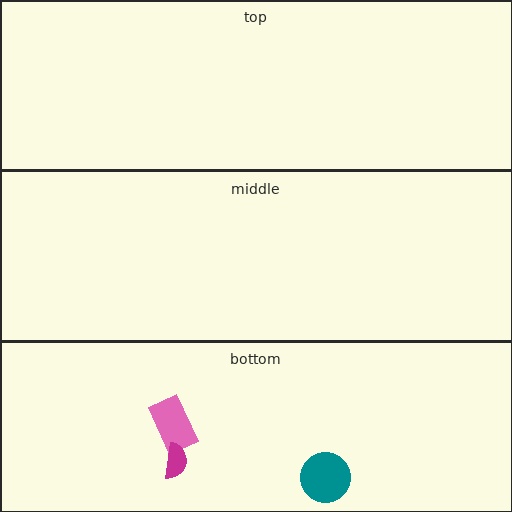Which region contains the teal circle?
The bottom region.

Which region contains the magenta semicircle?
The bottom region.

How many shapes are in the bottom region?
3.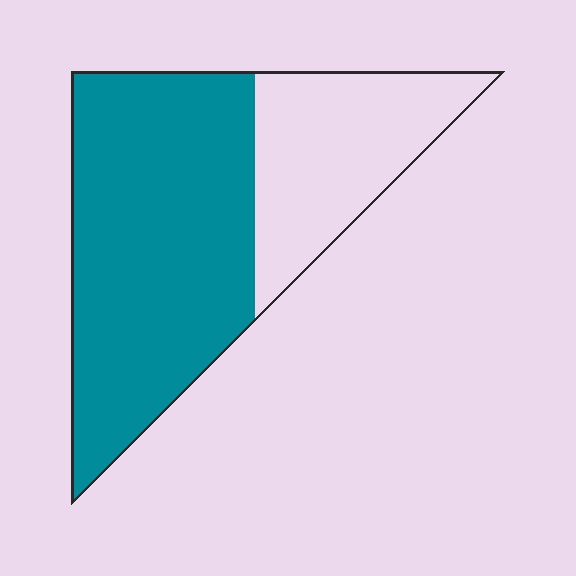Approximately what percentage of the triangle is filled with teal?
Approximately 65%.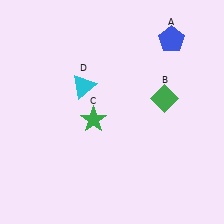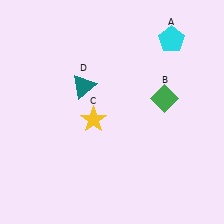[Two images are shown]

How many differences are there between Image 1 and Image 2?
There are 3 differences between the two images.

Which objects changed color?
A changed from blue to cyan. C changed from green to yellow. D changed from cyan to teal.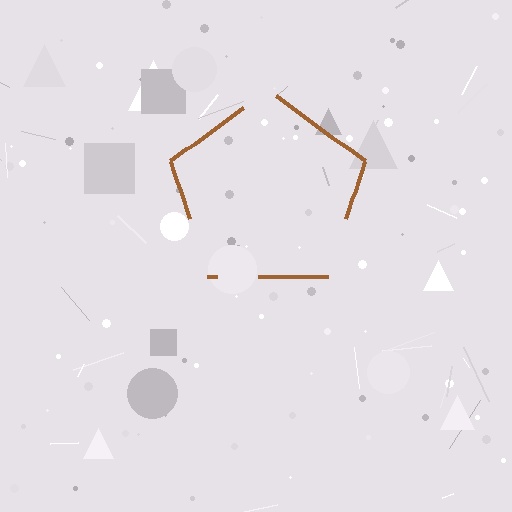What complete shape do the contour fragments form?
The contour fragments form a pentagon.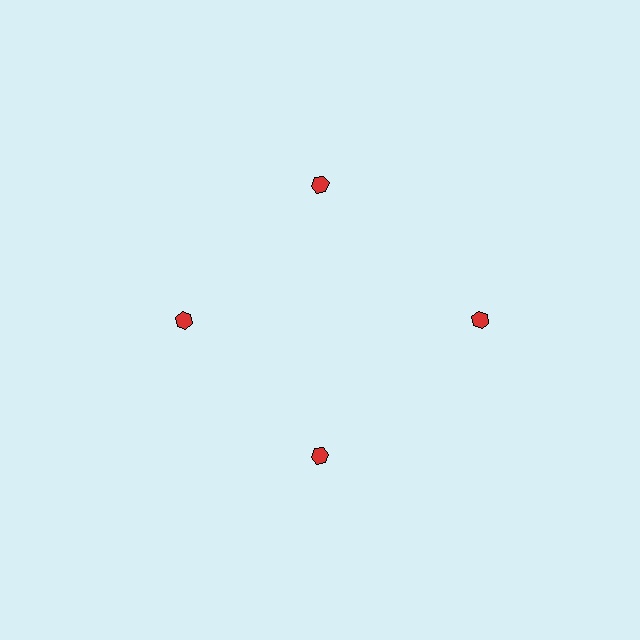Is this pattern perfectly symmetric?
No. The 4 red hexagons are arranged in a ring, but one element near the 3 o'clock position is pushed outward from the center, breaking the 4-fold rotational symmetry.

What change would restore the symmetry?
The symmetry would be restored by moving it inward, back onto the ring so that all 4 hexagons sit at equal angles and equal distance from the center.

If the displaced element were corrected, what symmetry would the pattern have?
It would have 4-fold rotational symmetry — the pattern would map onto itself every 90 degrees.